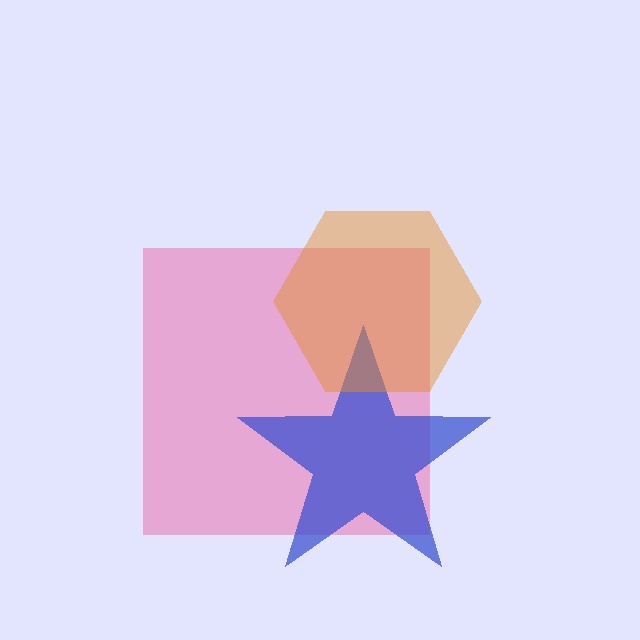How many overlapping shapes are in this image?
There are 3 overlapping shapes in the image.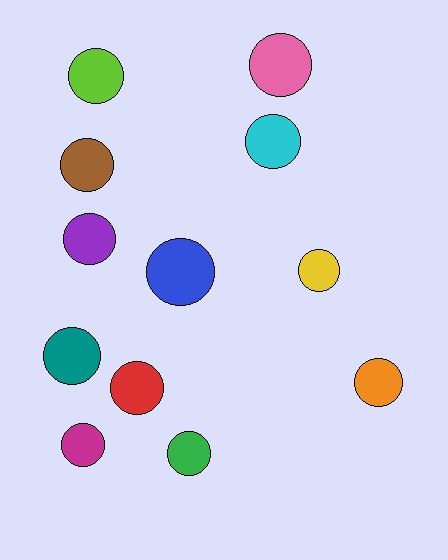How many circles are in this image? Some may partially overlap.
There are 12 circles.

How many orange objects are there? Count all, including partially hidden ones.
There is 1 orange object.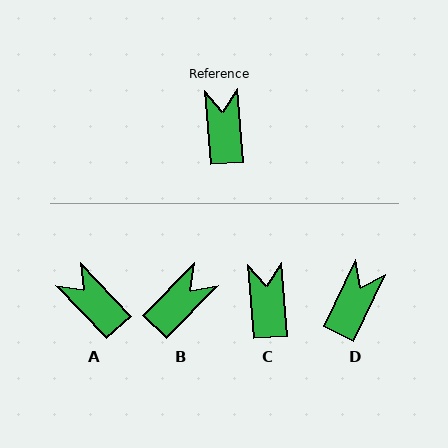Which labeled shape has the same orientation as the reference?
C.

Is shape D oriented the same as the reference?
No, it is off by about 30 degrees.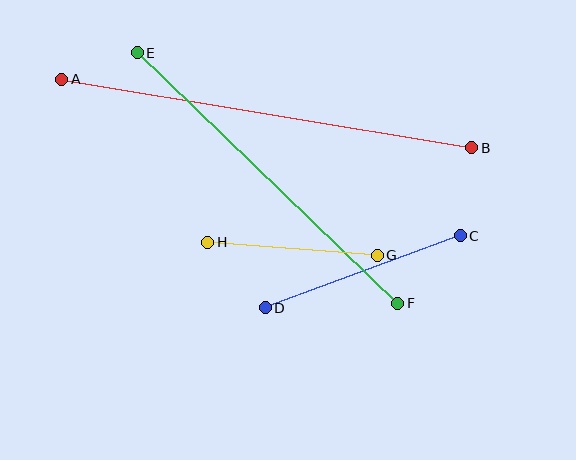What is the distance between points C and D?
The distance is approximately 208 pixels.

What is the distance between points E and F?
The distance is approximately 361 pixels.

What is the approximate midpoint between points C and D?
The midpoint is at approximately (363, 272) pixels.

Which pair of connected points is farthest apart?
Points A and B are farthest apart.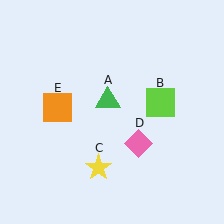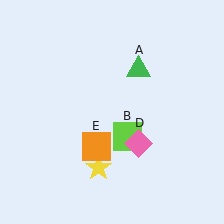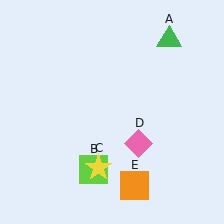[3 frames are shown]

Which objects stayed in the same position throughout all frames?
Yellow star (object C) and pink diamond (object D) remained stationary.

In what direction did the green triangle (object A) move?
The green triangle (object A) moved up and to the right.